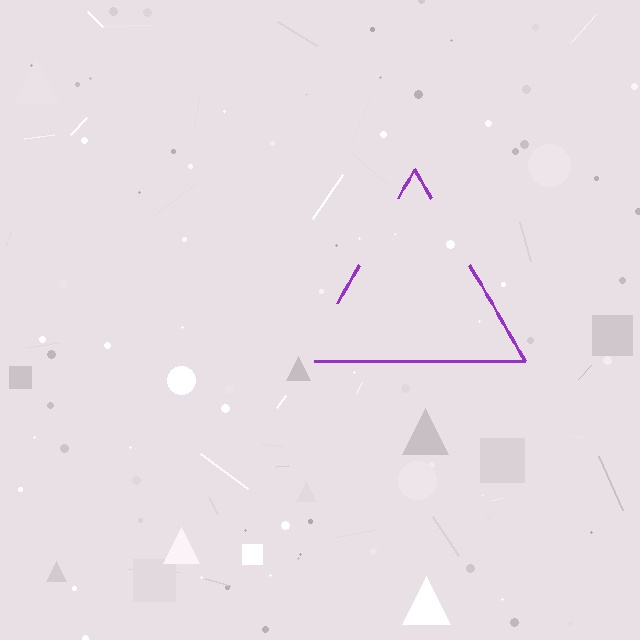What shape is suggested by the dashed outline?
The dashed outline suggests a triangle.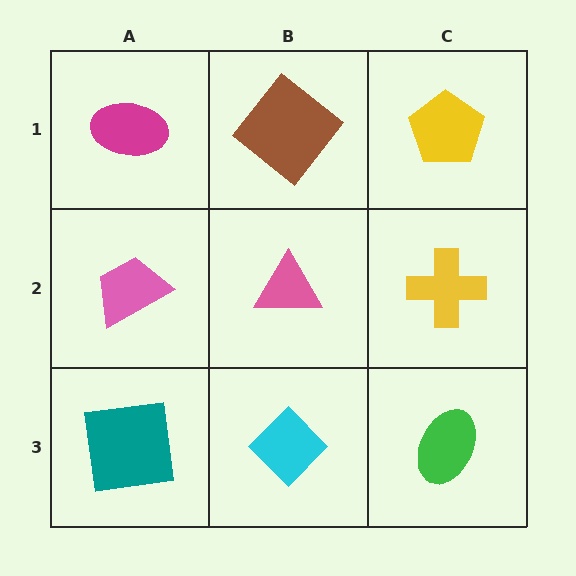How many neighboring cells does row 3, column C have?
2.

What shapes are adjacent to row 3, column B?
A pink triangle (row 2, column B), a teal square (row 3, column A), a green ellipse (row 3, column C).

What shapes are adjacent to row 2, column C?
A yellow pentagon (row 1, column C), a green ellipse (row 3, column C), a pink triangle (row 2, column B).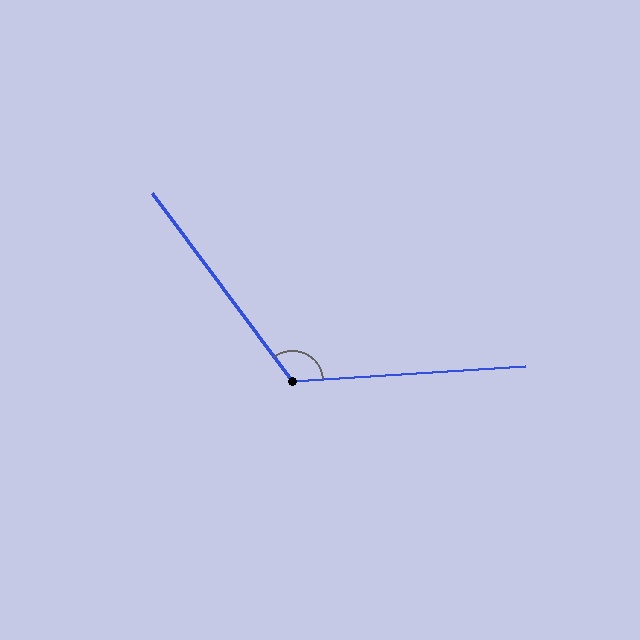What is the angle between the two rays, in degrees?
Approximately 123 degrees.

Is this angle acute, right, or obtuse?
It is obtuse.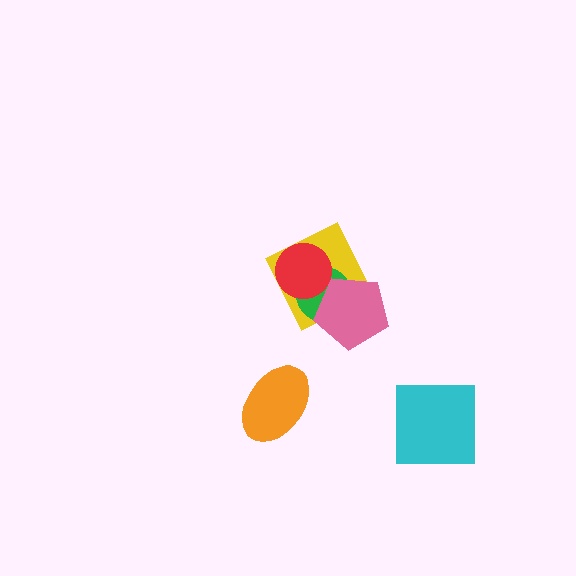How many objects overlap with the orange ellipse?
0 objects overlap with the orange ellipse.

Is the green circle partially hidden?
Yes, it is partially covered by another shape.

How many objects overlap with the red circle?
2 objects overlap with the red circle.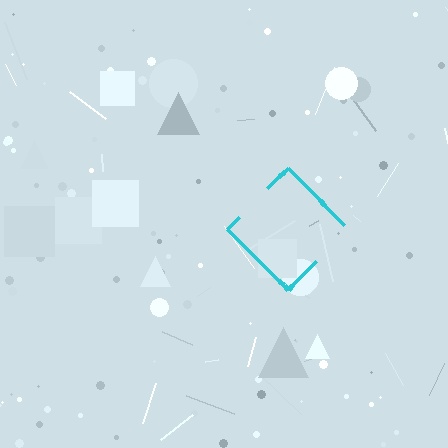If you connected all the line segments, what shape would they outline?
They would outline a diamond.